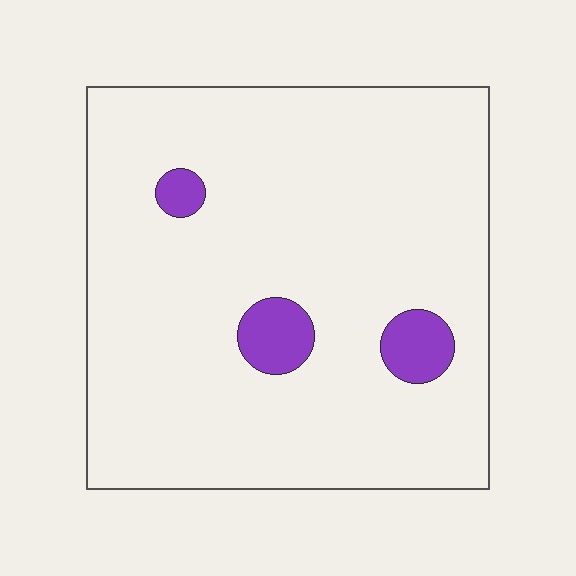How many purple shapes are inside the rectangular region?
3.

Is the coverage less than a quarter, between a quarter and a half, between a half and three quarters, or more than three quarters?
Less than a quarter.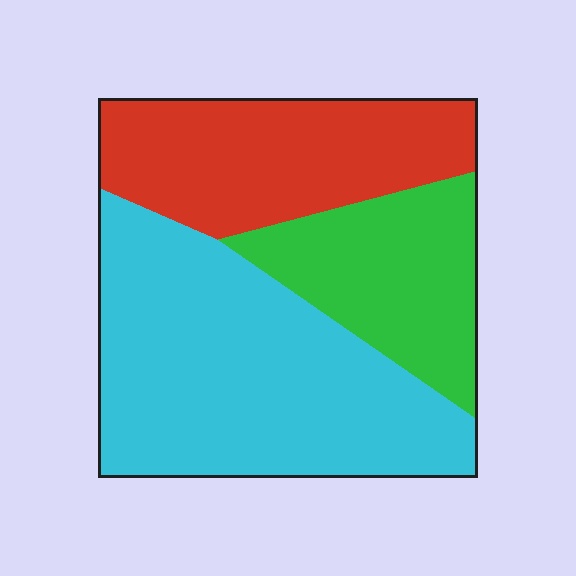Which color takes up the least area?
Green, at roughly 20%.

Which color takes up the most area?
Cyan, at roughly 50%.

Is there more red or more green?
Red.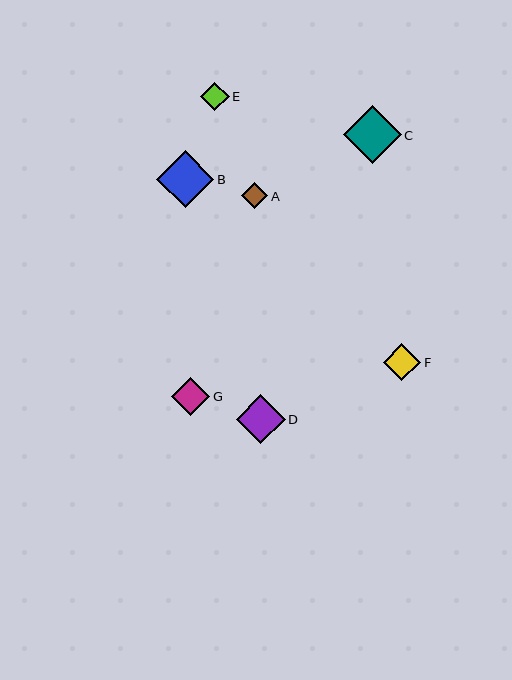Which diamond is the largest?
Diamond C is the largest with a size of approximately 58 pixels.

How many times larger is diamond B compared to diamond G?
Diamond B is approximately 1.5 times the size of diamond G.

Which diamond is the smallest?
Diamond A is the smallest with a size of approximately 26 pixels.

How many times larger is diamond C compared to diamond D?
Diamond C is approximately 1.2 times the size of diamond D.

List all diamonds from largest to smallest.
From largest to smallest: C, B, D, G, F, E, A.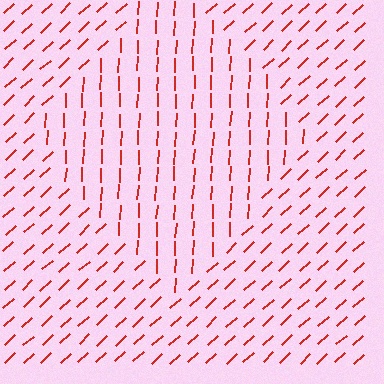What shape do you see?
I see a diamond.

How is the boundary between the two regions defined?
The boundary is defined purely by a change in line orientation (approximately 45 degrees difference). All lines are the same color and thickness.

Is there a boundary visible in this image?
Yes, there is a texture boundary formed by a change in line orientation.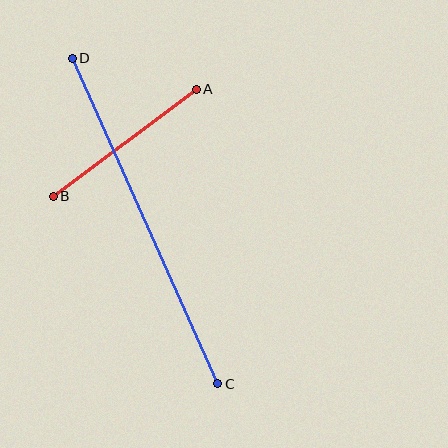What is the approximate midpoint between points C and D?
The midpoint is at approximately (145, 221) pixels.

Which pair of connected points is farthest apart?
Points C and D are farthest apart.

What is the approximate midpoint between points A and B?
The midpoint is at approximately (125, 143) pixels.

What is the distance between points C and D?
The distance is approximately 356 pixels.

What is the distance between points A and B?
The distance is approximately 179 pixels.